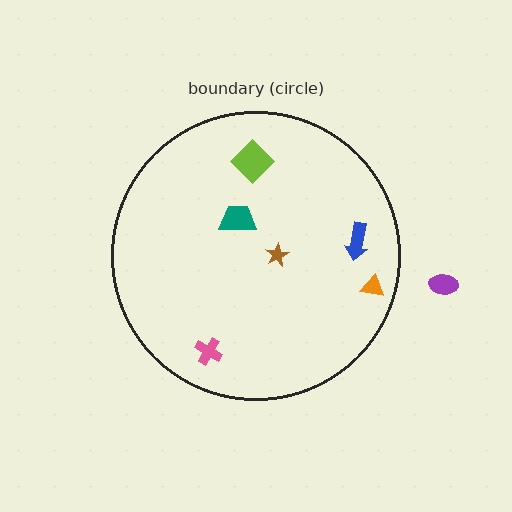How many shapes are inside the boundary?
6 inside, 1 outside.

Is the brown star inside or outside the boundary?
Inside.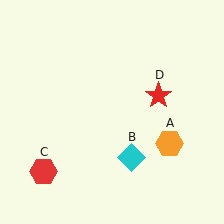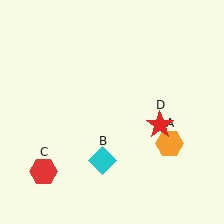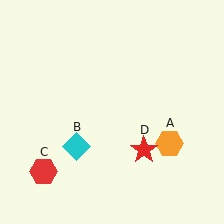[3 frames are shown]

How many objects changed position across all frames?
2 objects changed position: cyan diamond (object B), red star (object D).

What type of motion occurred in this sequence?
The cyan diamond (object B), red star (object D) rotated clockwise around the center of the scene.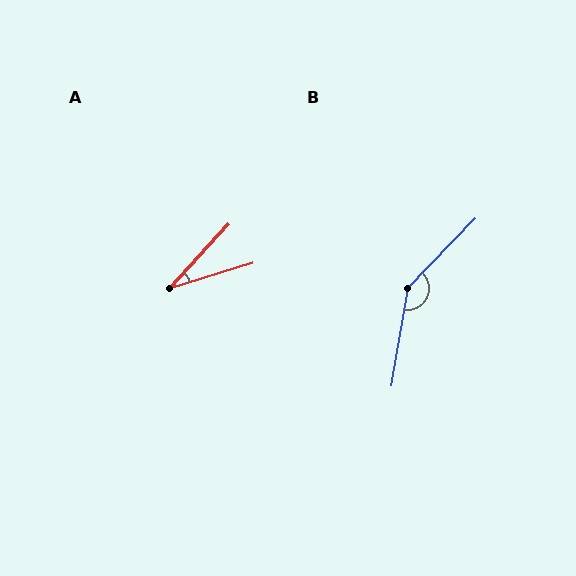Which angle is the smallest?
A, at approximately 31 degrees.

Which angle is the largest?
B, at approximately 145 degrees.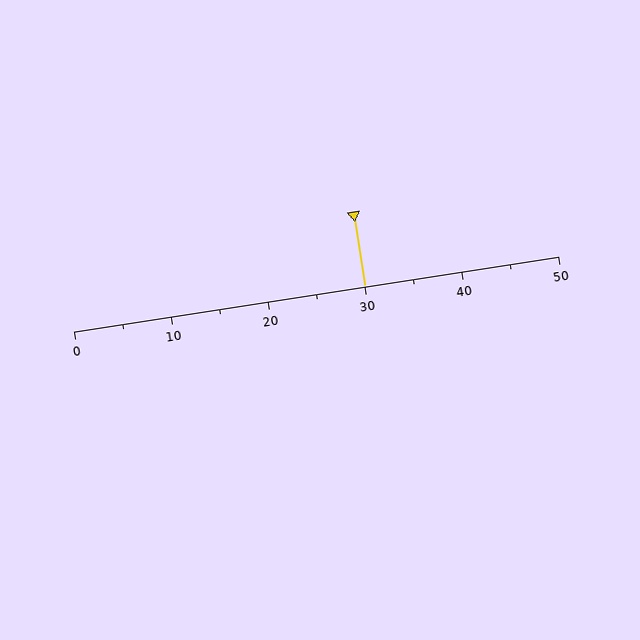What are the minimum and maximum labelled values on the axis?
The axis runs from 0 to 50.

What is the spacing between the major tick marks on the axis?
The major ticks are spaced 10 apart.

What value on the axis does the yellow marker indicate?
The marker indicates approximately 30.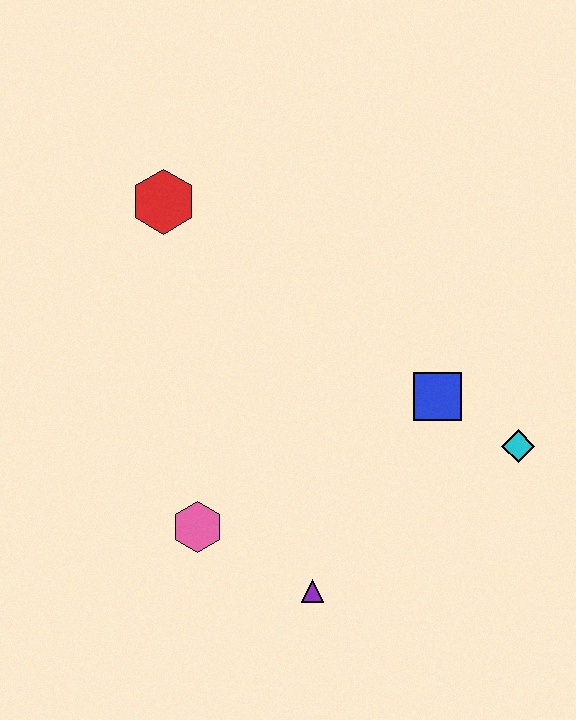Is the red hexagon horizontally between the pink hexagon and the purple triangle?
No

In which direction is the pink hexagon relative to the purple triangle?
The pink hexagon is to the left of the purple triangle.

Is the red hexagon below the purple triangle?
No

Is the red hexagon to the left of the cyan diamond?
Yes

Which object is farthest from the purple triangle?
The red hexagon is farthest from the purple triangle.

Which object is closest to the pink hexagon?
The purple triangle is closest to the pink hexagon.